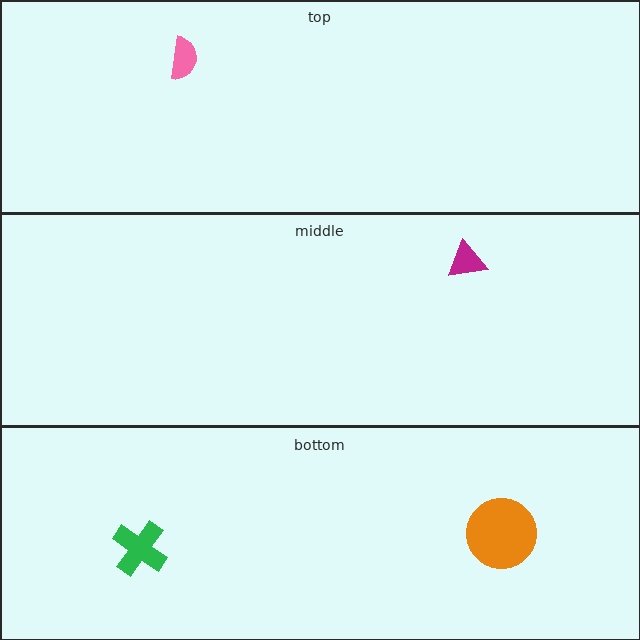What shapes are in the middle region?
The magenta triangle.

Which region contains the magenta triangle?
The middle region.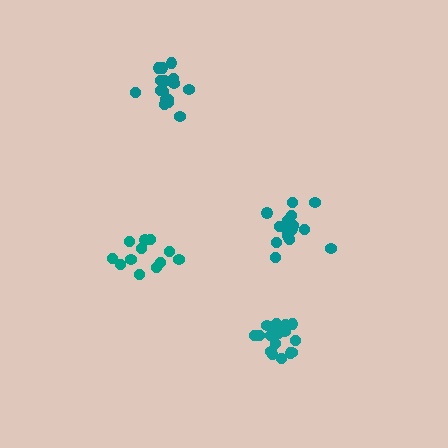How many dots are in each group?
Group 1: 15 dots, Group 2: 12 dots, Group 3: 18 dots, Group 4: 16 dots (61 total).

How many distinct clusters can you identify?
There are 4 distinct clusters.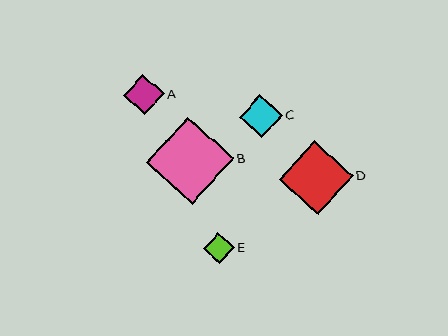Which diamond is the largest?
Diamond B is the largest with a size of approximately 87 pixels.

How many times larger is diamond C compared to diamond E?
Diamond C is approximately 1.4 times the size of diamond E.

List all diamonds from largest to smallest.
From largest to smallest: B, D, C, A, E.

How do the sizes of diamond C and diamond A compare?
Diamond C and diamond A are approximately the same size.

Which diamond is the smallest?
Diamond E is the smallest with a size of approximately 31 pixels.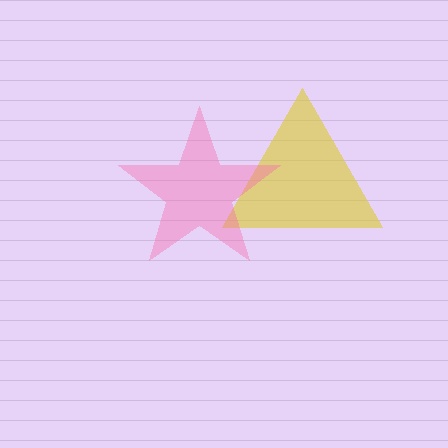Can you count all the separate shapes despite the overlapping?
Yes, there are 2 separate shapes.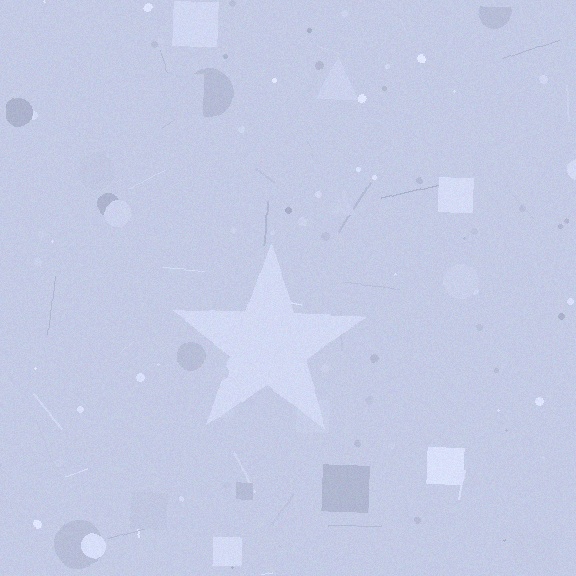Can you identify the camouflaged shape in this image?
The camouflaged shape is a star.